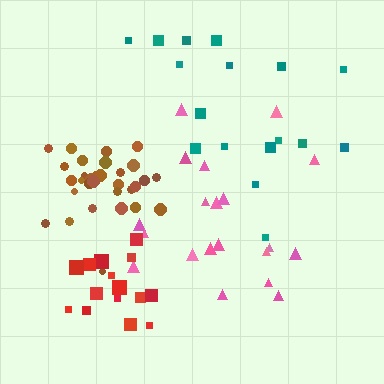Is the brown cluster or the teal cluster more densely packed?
Brown.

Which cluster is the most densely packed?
Brown.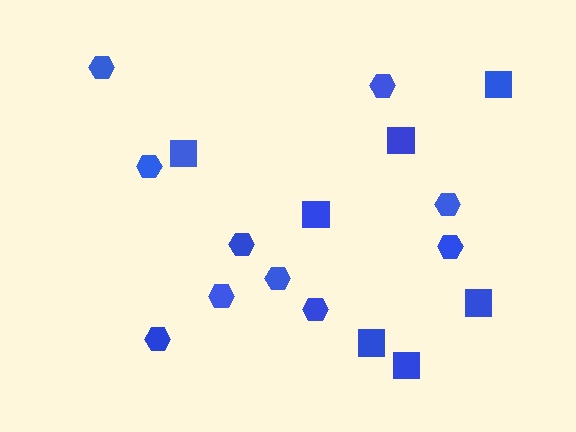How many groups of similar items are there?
There are 2 groups: one group of hexagons (10) and one group of squares (7).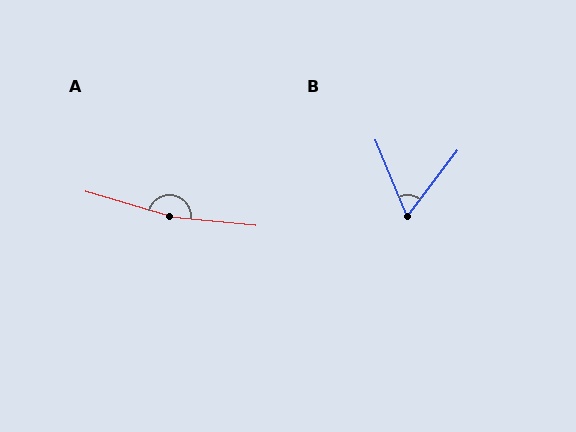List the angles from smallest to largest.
B (60°), A (169°).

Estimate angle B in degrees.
Approximately 60 degrees.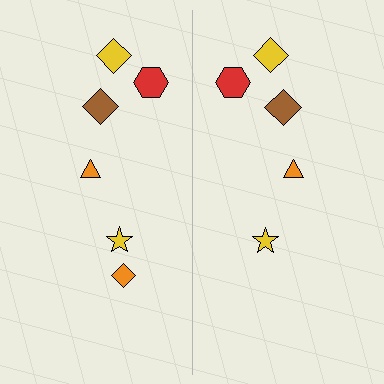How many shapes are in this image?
There are 11 shapes in this image.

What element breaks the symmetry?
A orange diamond is missing from the right side.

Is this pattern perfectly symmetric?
No, the pattern is not perfectly symmetric. A orange diamond is missing from the right side.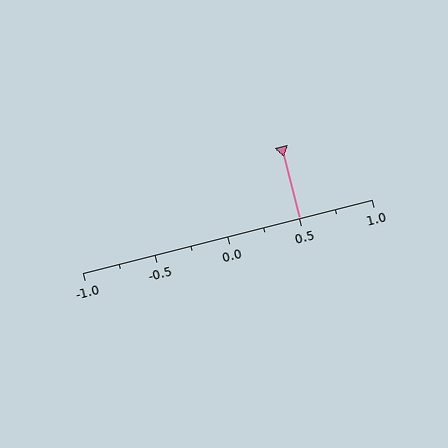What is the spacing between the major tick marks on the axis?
The major ticks are spaced 0.5 apart.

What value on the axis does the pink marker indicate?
The marker indicates approximately 0.5.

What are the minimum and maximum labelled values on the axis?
The axis runs from -1.0 to 1.0.